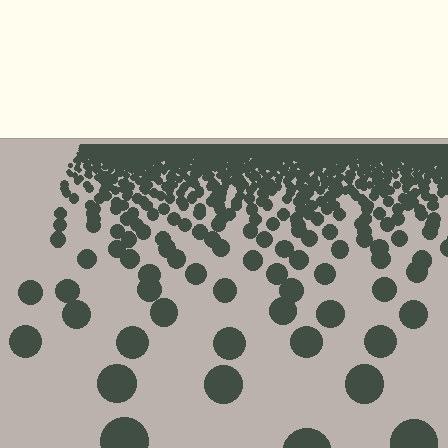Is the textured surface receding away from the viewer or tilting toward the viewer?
The surface is receding away from the viewer. Texture elements get smaller and denser toward the top.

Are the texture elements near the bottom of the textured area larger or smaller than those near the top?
Larger. Near the bottom, elements are closer to the viewer and appear at a bigger on-screen size.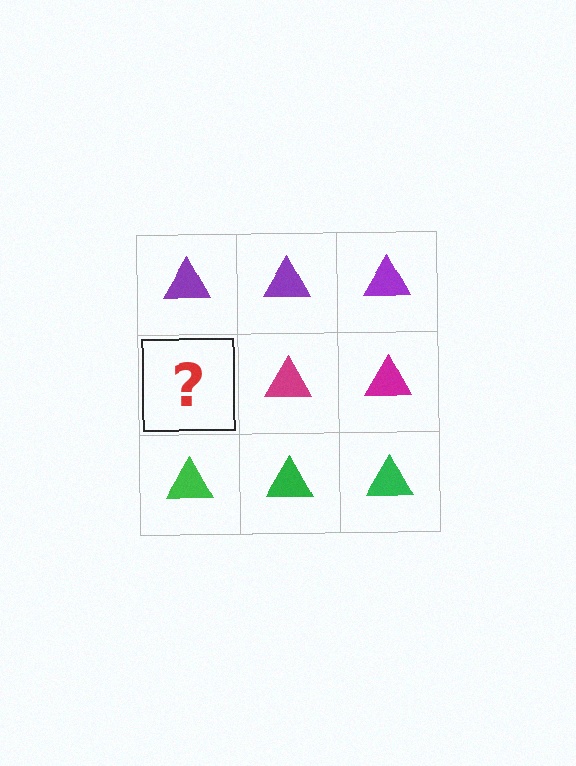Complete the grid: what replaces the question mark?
The question mark should be replaced with a magenta triangle.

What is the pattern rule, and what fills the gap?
The rule is that each row has a consistent color. The gap should be filled with a magenta triangle.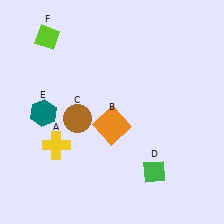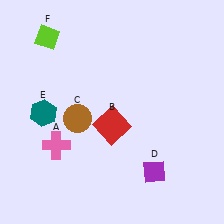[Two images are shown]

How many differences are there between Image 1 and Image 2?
There are 3 differences between the two images.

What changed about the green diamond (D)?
In Image 1, D is green. In Image 2, it changed to purple.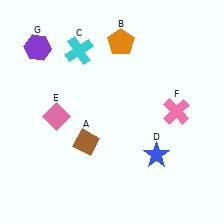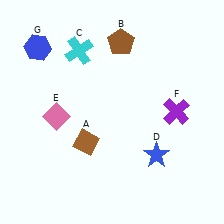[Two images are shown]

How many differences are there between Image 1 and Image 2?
There are 3 differences between the two images.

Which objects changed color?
B changed from orange to brown. F changed from pink to purple. G changed from purple to blue.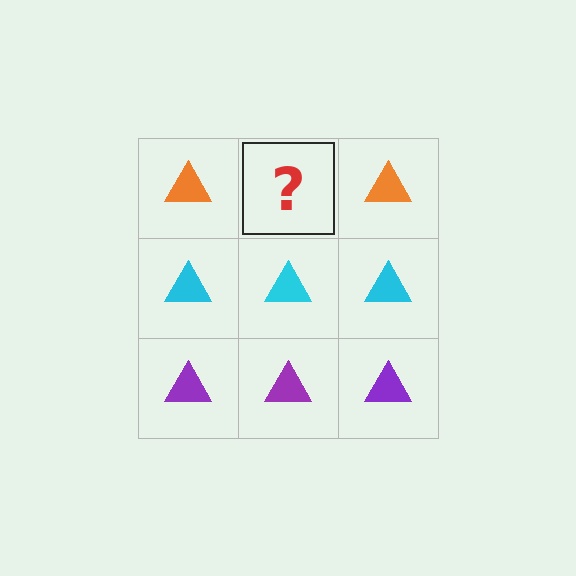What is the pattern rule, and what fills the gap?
The rule is that each row has a consistent color. The gap should be filled with an orange triangle.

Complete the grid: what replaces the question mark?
The question mark should be replaced with an orange triangle.